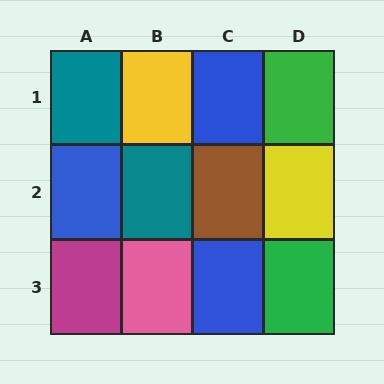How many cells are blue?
3 cells are blue.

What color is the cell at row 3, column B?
Pink.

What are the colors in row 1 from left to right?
Teal, yellow, blue, green.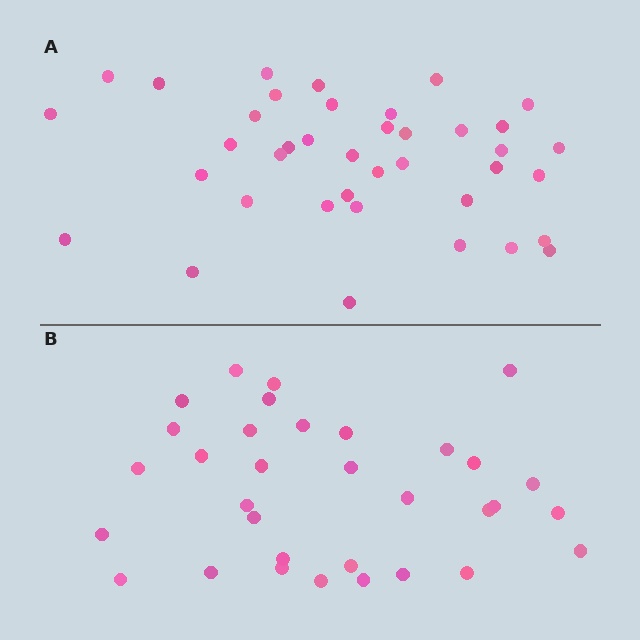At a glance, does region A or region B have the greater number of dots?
Region A (the top region) has more dots.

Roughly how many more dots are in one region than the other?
Region A has about 6 more dots than region B.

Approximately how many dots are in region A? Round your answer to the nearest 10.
About 40 dots. (The exact count is 39, which rounds to 40.)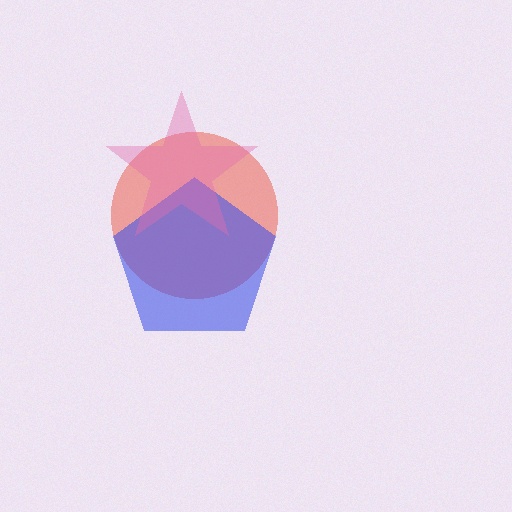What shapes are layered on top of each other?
The layered shapes are: a red circle, a blue pentagon, a pink star.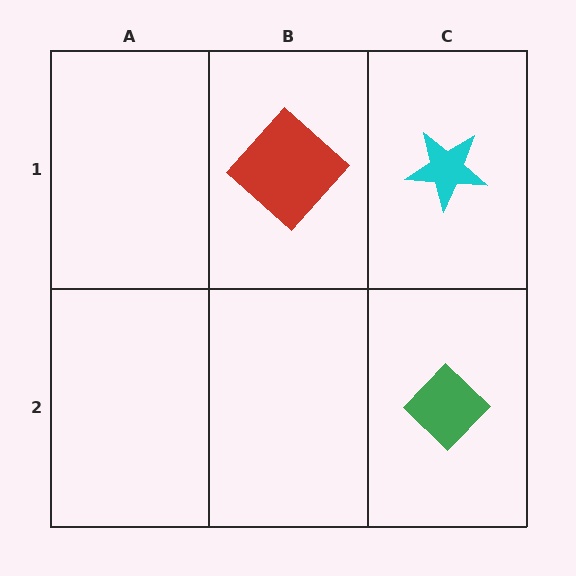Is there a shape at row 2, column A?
No, that cell is empty.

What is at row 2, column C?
A green diamond.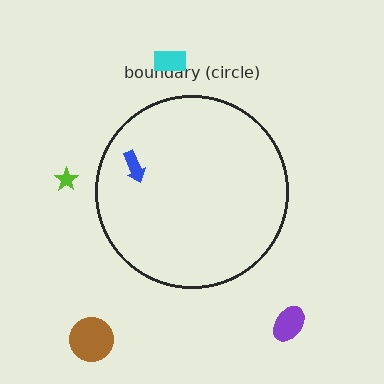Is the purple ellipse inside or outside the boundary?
Outside.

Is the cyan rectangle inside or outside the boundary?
Outside.